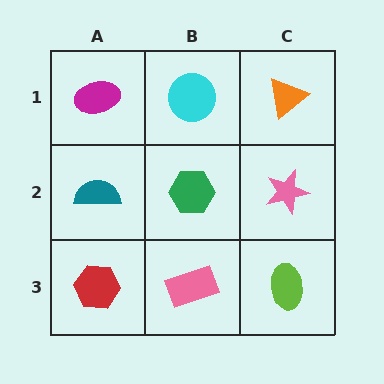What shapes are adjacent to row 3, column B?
A green hexagon (row 2, column B), a red hexagon (row 3, column A), a lime ellipse (row 3, column C).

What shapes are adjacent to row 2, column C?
An orange triangle (row 1, column C), a lime ellipse (row 3, column C), a green hexagon (row 2, column B).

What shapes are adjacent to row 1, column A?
A teal semicircle (row 2, column A), a cyan circle (row 1, column B).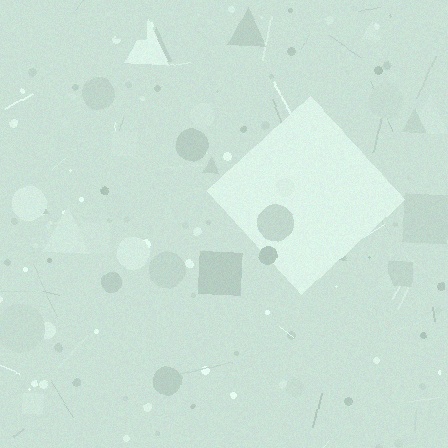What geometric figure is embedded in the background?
A diamond is embedded in the background.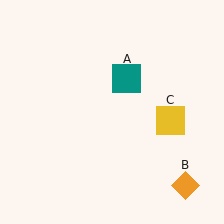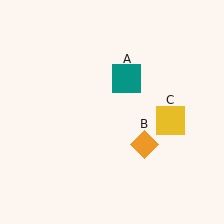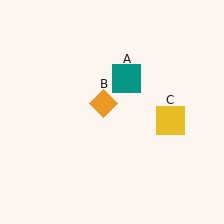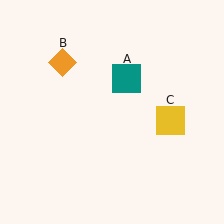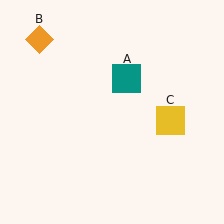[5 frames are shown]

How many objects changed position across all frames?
1 object changed position: orange diamond (object B).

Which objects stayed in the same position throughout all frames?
Teal square (object A) and yellow square (object C) remained stationary.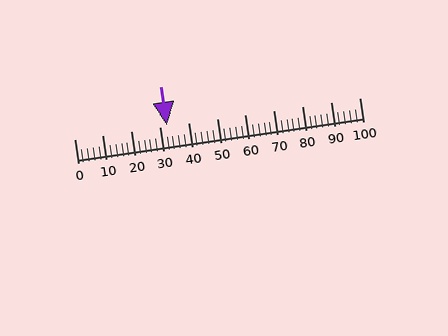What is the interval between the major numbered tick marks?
The major tick marks are spaced 10 units apart.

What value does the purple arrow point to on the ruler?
The purple arrow points to approximately 32.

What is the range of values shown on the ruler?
The ruler shows values from 0 to 100.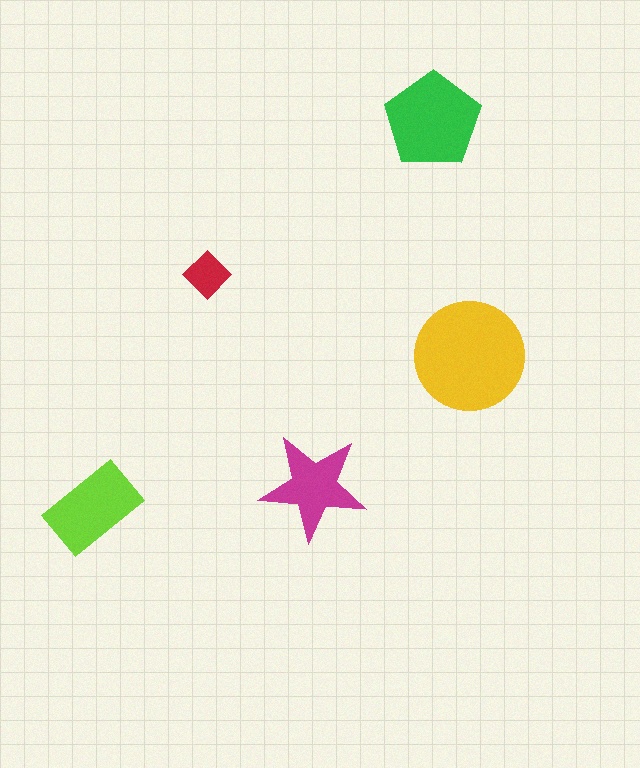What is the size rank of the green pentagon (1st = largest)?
2nd.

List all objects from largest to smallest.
The yellow circle, the green pentagon, the lime rectangle, the magenta star, the red diamond.